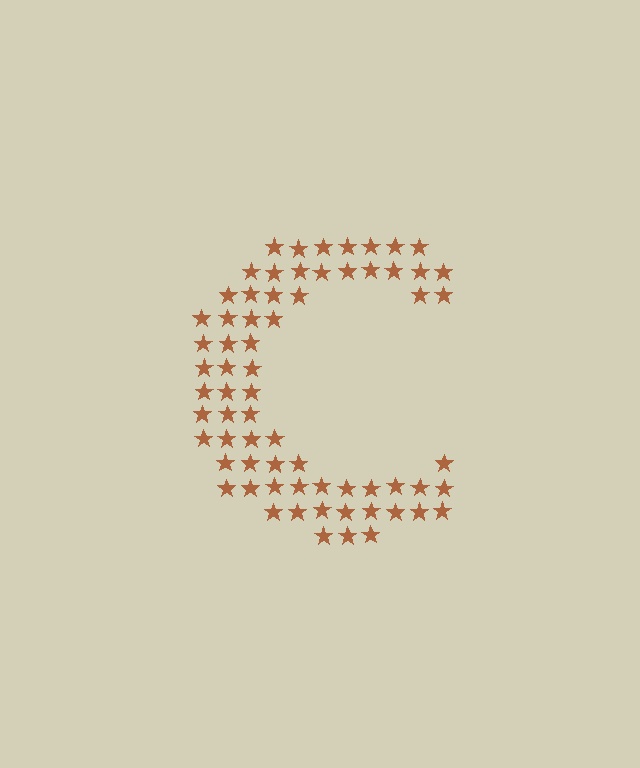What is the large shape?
The large shape is the letter C.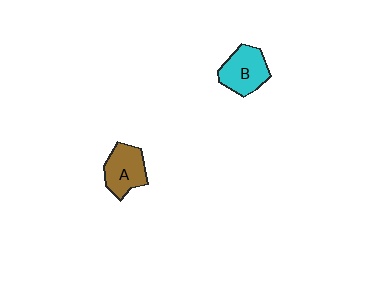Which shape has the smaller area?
Shape A (brown).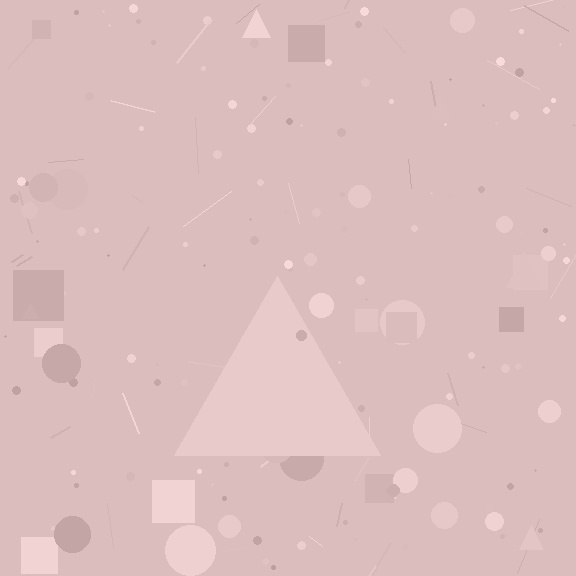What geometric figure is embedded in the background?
A triangle is embedded in the background.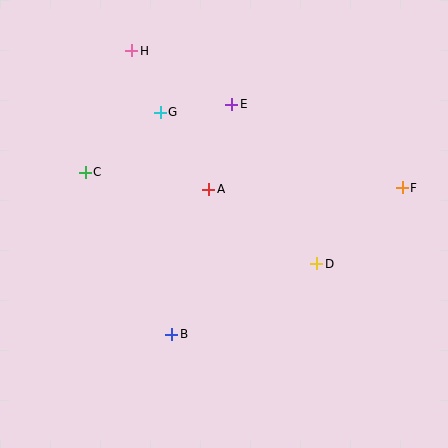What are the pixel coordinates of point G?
Point G is at (160, 112).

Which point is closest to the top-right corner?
Point F is closest to the top-right corner.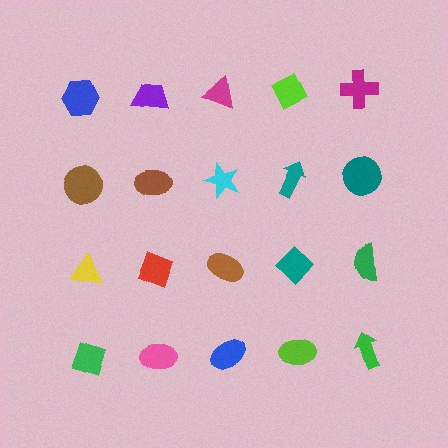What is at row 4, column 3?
A blue ellipse.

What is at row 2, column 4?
A teal arrow.